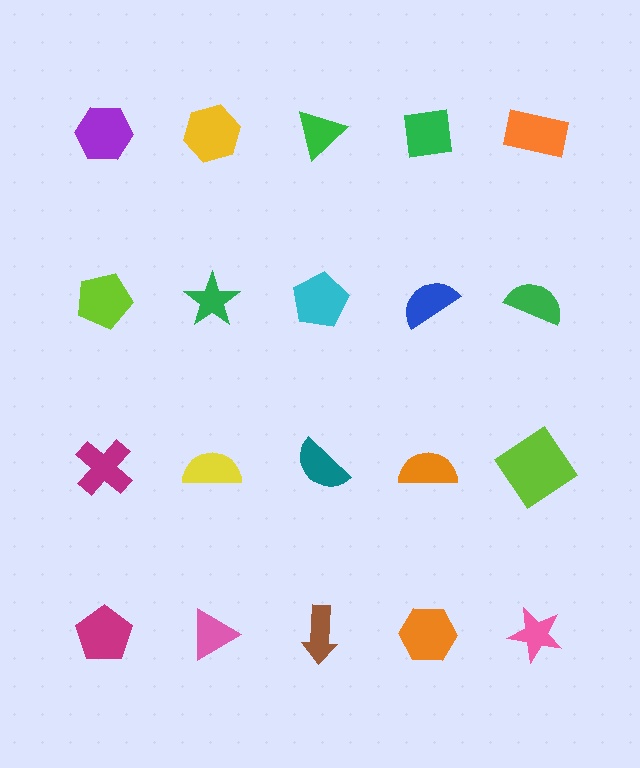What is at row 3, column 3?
A teal semicircle.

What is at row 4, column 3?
A brown arrow.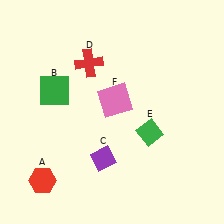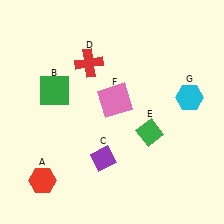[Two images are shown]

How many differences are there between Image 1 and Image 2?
There is 1 difference between the two images.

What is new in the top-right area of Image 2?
A cyan hexagon (G) was added in the top-right area of Image 2.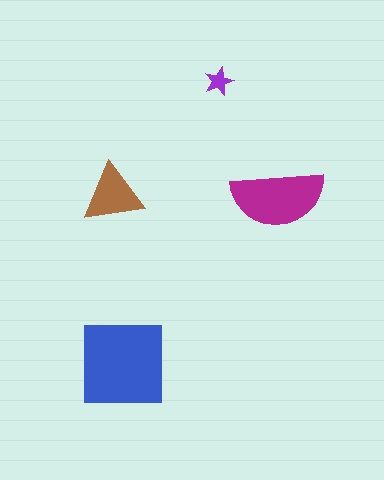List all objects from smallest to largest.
The purple star, the brown triangle, the magenta semicircle, the blue square.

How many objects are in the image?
There are 4 objects in the image.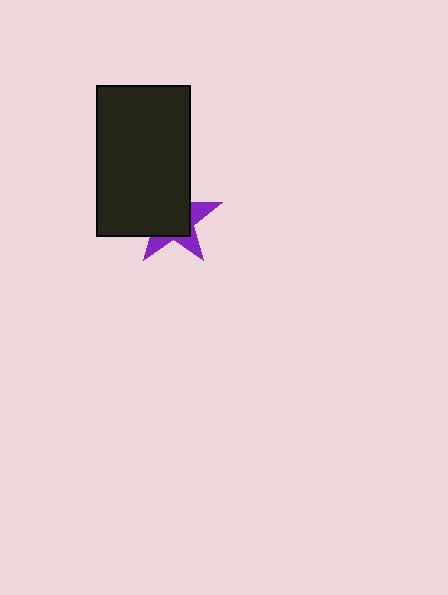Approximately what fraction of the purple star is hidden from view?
Roughly 66% of the purple star is hidden behind the black rectangle.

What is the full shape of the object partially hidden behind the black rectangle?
The partially hidden object is a purple star.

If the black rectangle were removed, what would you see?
You would see the complete purple star.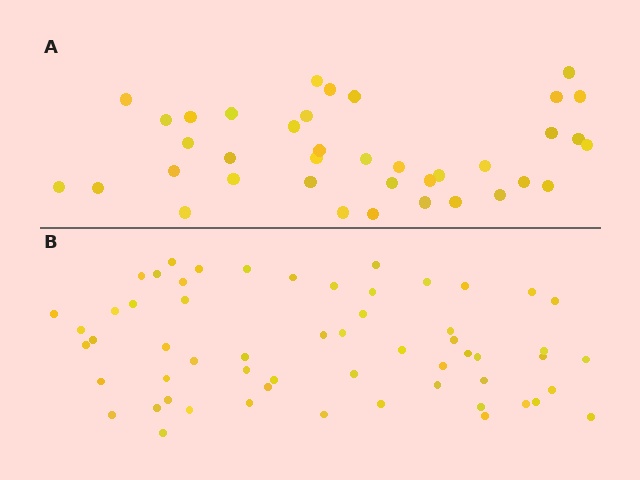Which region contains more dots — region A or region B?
Region B (the bottom region) has more dots.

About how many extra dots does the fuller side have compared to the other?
Region B has approximately 20 more dots than region A.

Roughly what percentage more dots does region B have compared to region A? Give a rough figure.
About 55% more.